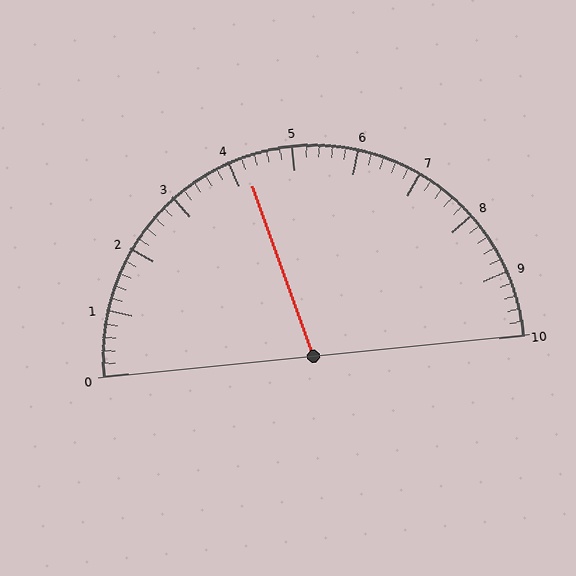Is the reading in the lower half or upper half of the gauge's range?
The reading is in the lower half of the range (0 to 10).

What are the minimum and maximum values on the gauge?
The gauge ranges from 0 to 10.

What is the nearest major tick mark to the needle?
The nearest major tick mark is 4.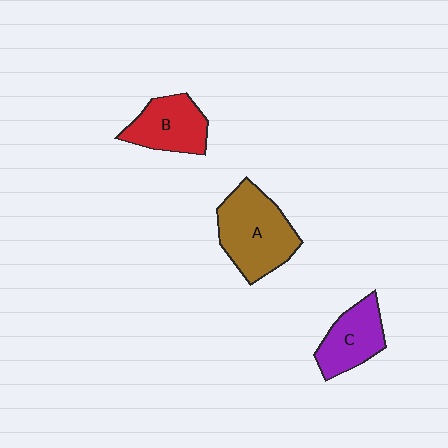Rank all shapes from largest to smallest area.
From largest to smallest: A (brown), B (red), C (purple).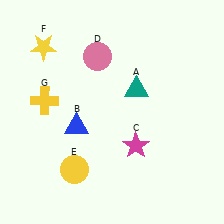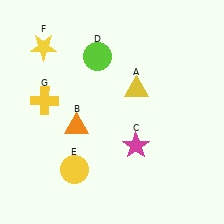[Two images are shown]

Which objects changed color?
A changed from teal to yellow. B changed from blue to orange. D changed from pink to lime.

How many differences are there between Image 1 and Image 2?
There are 3 differences between the two images.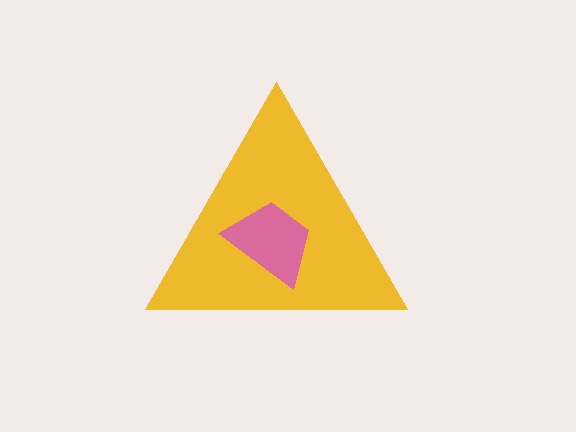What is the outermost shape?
The yellow triangle.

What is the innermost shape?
The pink trapezoid.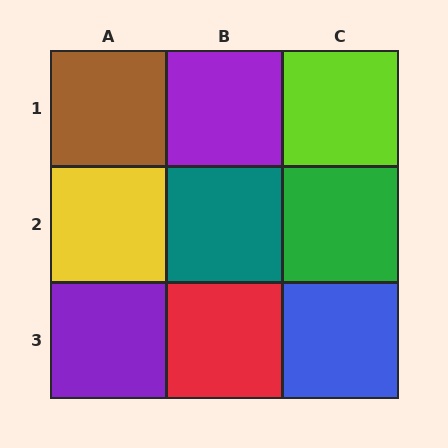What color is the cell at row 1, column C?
Lime.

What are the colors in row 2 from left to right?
Yellow, teal, green.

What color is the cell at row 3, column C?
Blue.